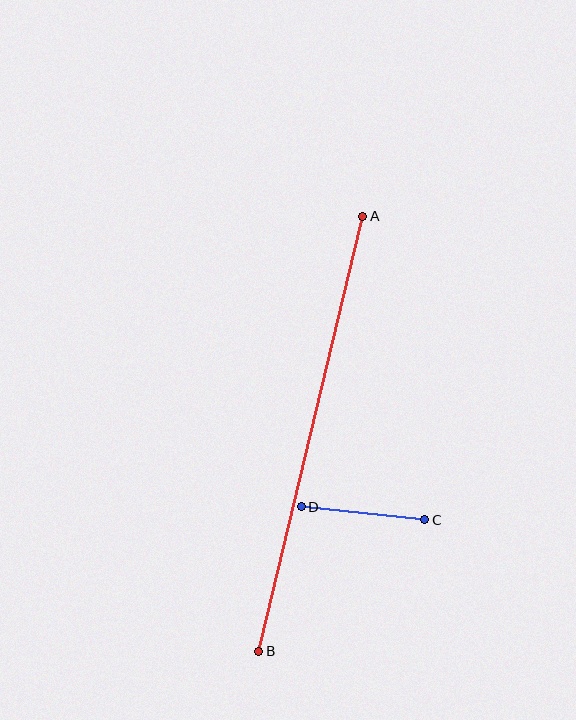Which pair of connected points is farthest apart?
Points A and B are farthest apart.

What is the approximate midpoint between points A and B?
The midpoint is at approximately (311, 434) pixels.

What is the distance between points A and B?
The distance is approximately 447 pixels.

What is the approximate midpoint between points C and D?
The midpoint is at approximately (363, 513) pixels.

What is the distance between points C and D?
The distance is approximately 124 pixels.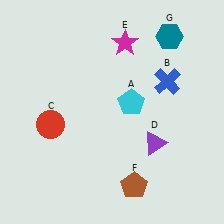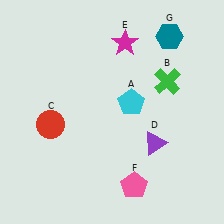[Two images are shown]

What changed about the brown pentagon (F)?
In Image 1, F is brown. In Image 2, it changed to pink.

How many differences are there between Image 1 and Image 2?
There are 2 differences between the two images.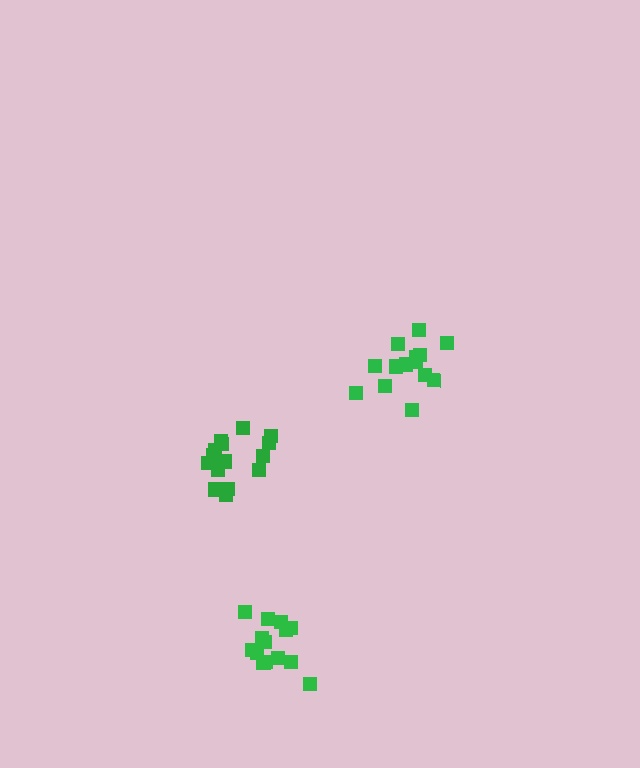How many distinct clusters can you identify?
There are 3 distinct clusters.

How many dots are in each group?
Group 1: 16 dots, Group 2: 14 dots, Group 3: 14 dots (44 total).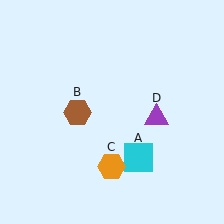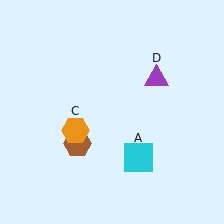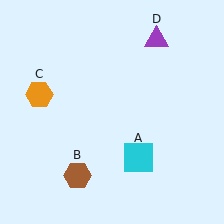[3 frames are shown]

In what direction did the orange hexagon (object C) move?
The orange hexagon (object C) moved up and to the left.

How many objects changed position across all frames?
3 objects changed position: brown hexagon (object B), orange hexagon (object C), purple triangle (object D).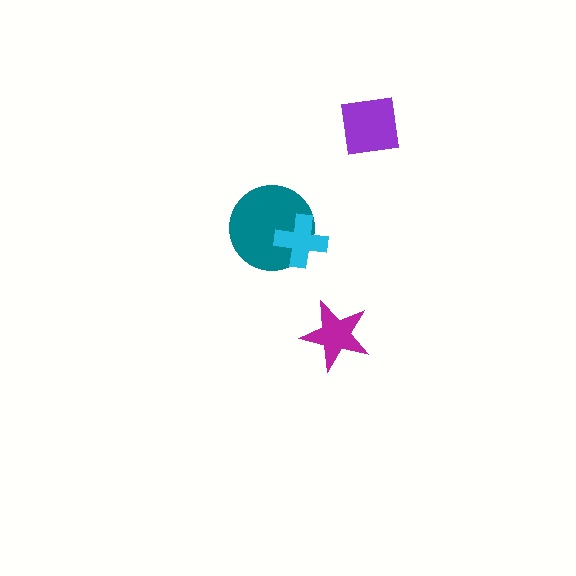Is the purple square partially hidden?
No, no other shape covers it.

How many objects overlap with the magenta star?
0 objects overlap with the magenta star.